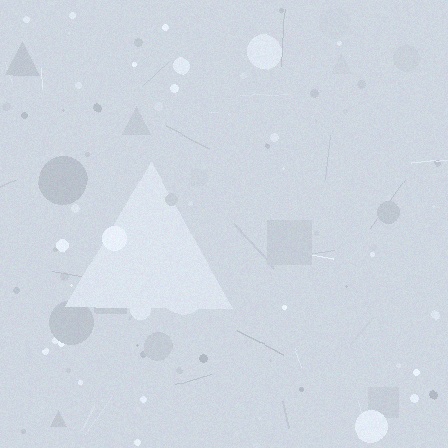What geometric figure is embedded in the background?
A triangle is embedded in the background.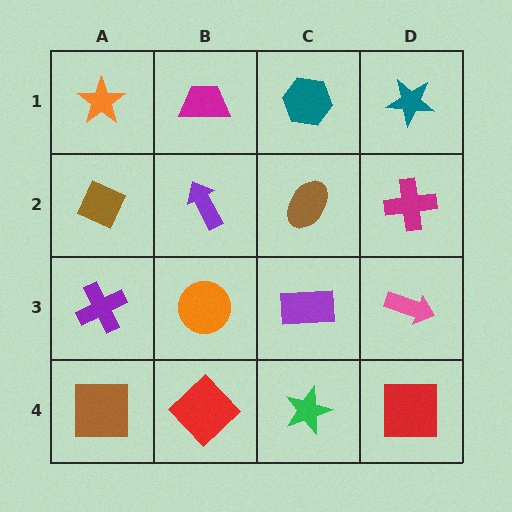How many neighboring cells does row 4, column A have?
2.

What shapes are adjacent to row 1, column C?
A brown ellipse (row 2, column C), a magenta trapezoid (row 1, column B), a teal star (row 1, column D).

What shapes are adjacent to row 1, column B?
A purple arrow (row 2, column B), an orange star (row 1, column A), a teal hexagon (row 1, column C).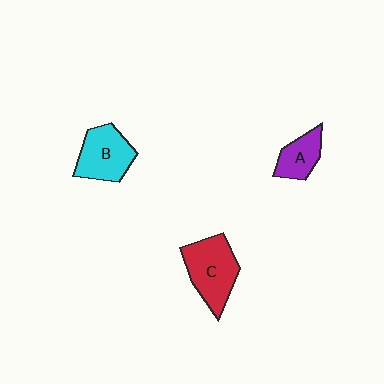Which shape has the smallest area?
Shape A (purple).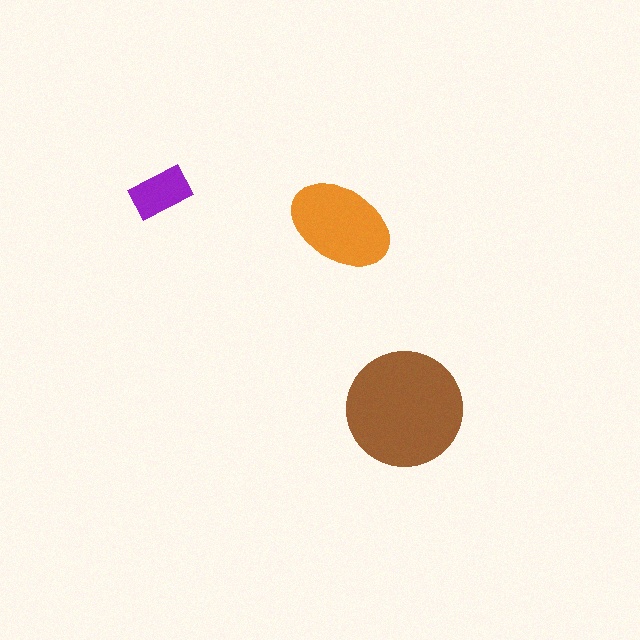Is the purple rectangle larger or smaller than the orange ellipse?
Smaller.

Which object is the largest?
The brown circle.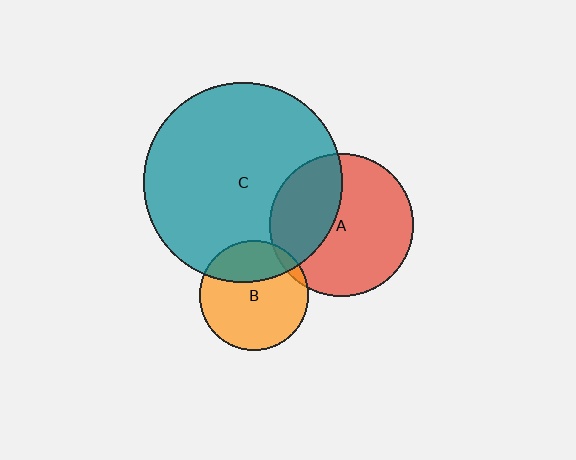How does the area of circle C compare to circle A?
Approximately 1.9 times.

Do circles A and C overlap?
Yes.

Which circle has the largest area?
Circle C (teal).